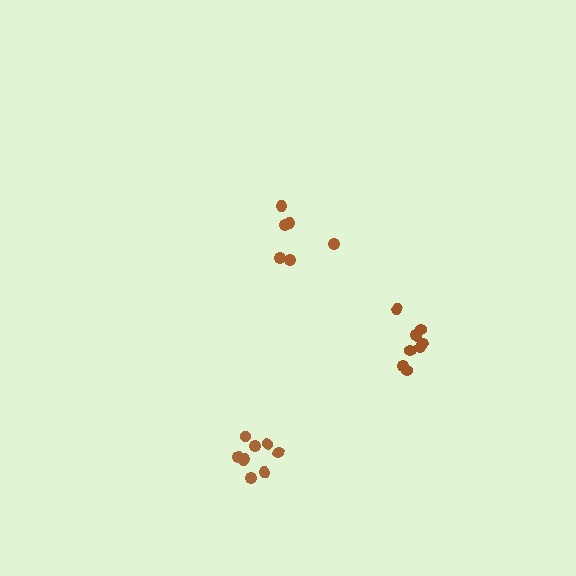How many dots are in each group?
Group 1: 9 dots, Group 2: 8 dots, Group 3: 6 dots (23 total).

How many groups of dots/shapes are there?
There are 3 groups.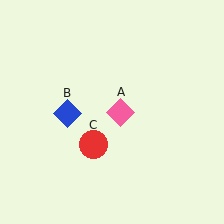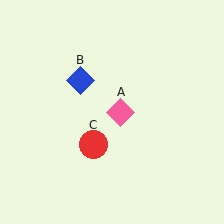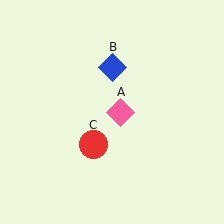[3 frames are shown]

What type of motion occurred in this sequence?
The blue diamond (object B) rotated clockwise around the center of the scene.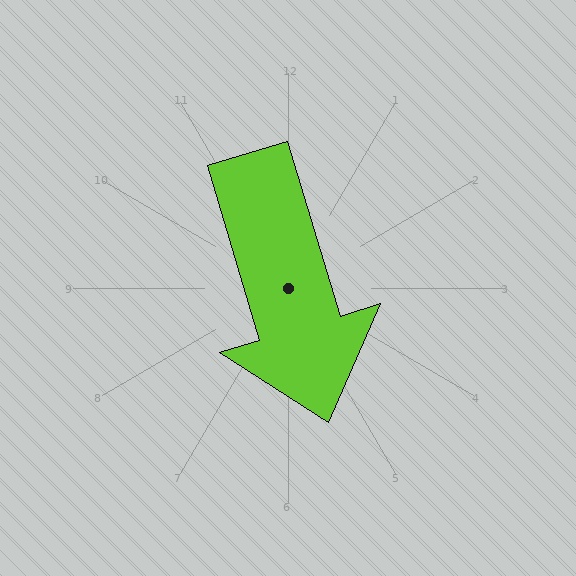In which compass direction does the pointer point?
South.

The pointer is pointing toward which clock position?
Roughly 5 o'clock.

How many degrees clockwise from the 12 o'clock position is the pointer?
Approximately 163 degrees.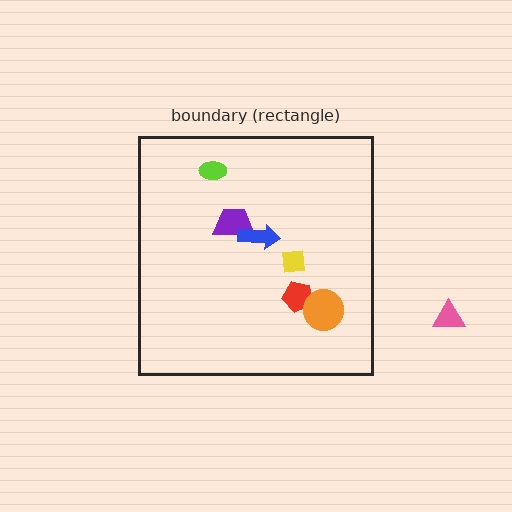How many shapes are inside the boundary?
6 inside, 1 outside.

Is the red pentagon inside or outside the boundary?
Inside.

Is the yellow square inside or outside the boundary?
Inside.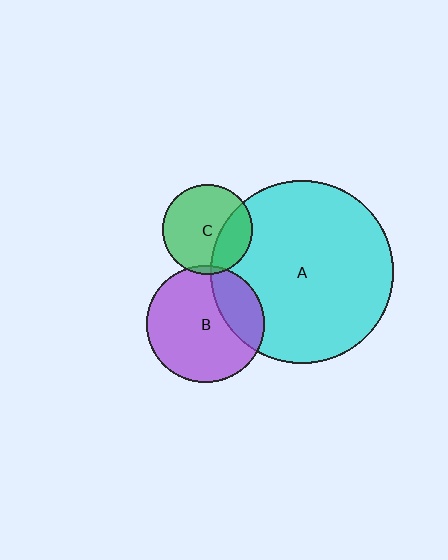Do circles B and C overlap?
Yes.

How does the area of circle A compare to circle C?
Approximately 4.2 times.